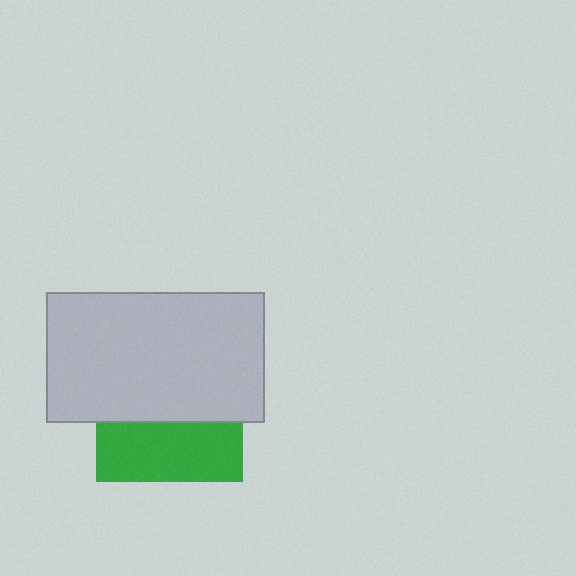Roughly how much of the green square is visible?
A small part of it is visible (roughly 39%).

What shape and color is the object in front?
The object in front is a light gray rectangle.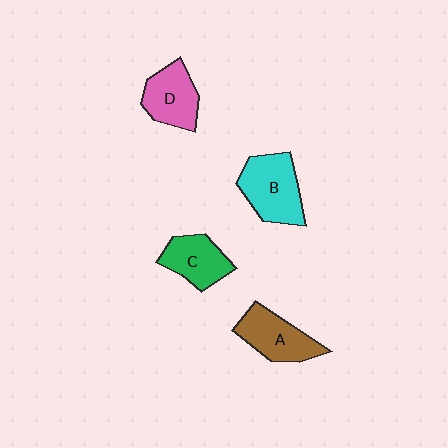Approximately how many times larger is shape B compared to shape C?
Approximately 1.3 times.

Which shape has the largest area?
Shape B (cyan).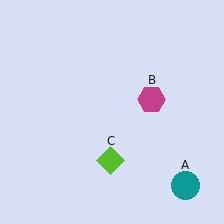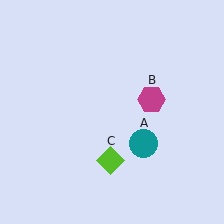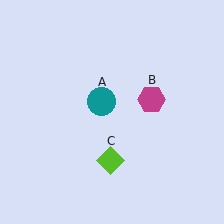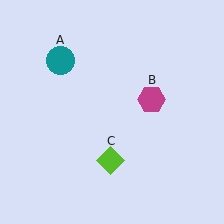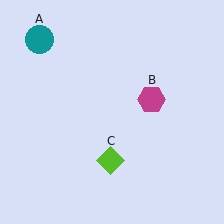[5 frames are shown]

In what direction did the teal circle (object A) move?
The teal circle (object A) moved up and to the left.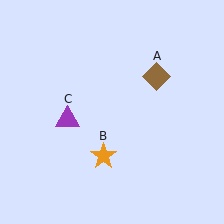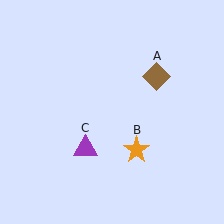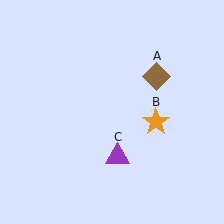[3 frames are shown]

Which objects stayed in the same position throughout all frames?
Brown diamond (object A) remained stationary.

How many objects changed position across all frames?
2 objects changed position: orange star (object B), purple triangle (object C).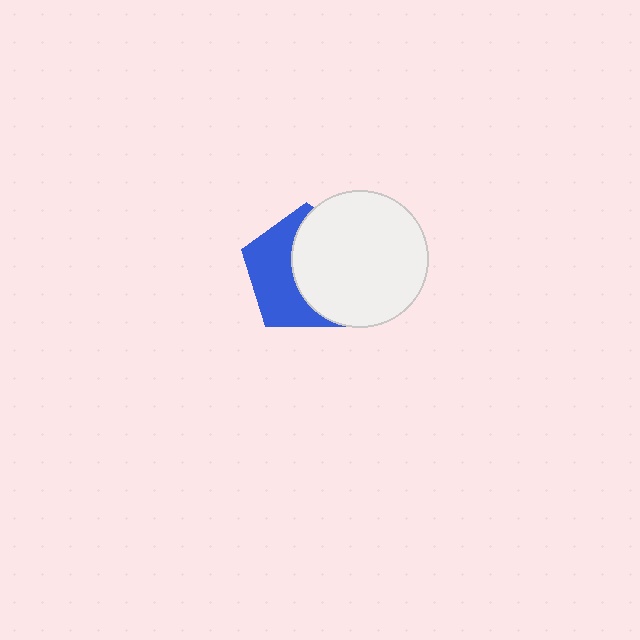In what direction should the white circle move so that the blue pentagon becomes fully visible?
The white circle should move right. That is the shortest direction to clear the overlap and leave the blue pentagon fully visible.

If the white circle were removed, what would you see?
You would see the complete blue pentagon.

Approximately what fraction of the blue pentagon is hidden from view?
Roughly 54% of the blue pentagon is hidden behind the white circle.